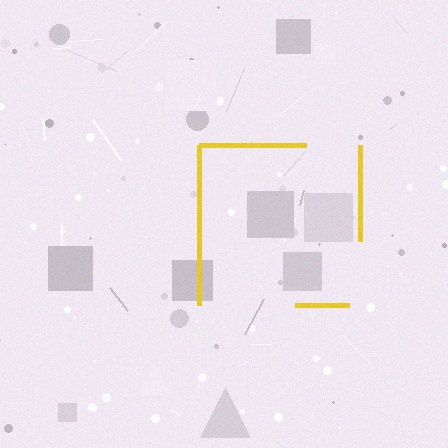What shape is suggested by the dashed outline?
The dashed outline suggests a square.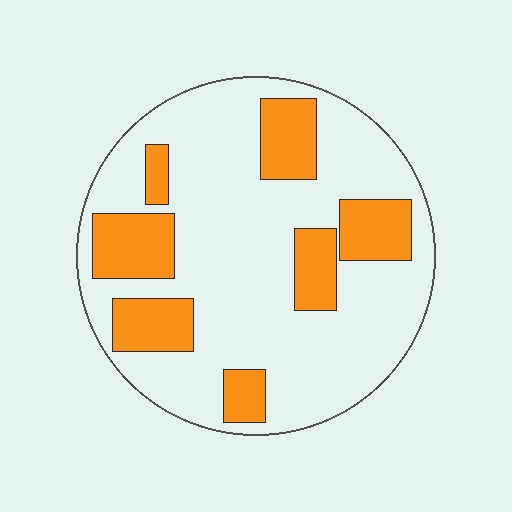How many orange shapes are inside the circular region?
7.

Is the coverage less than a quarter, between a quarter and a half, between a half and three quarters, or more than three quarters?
Between a quarter and a half.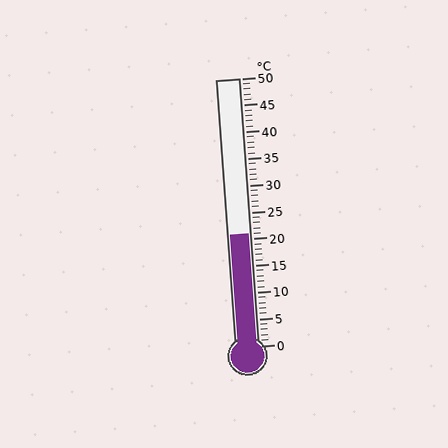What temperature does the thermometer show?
The thermometer shows approximately 21°C.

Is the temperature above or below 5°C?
The temperature is above 5°C.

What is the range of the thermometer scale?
The thermometer scale ranges from 0°C to 50°C.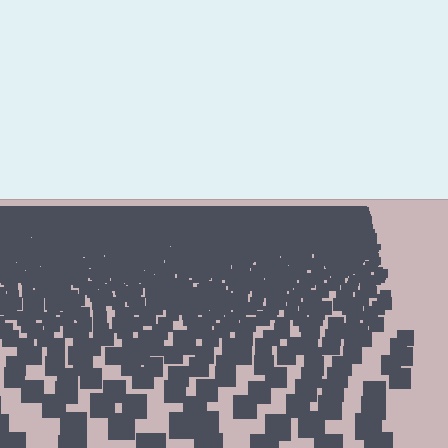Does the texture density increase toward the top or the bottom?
Density increases toward the top.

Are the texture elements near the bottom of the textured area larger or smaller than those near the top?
Larger. Near the bottom, elements are closer to the viewer and appear at a bigger on-screen size.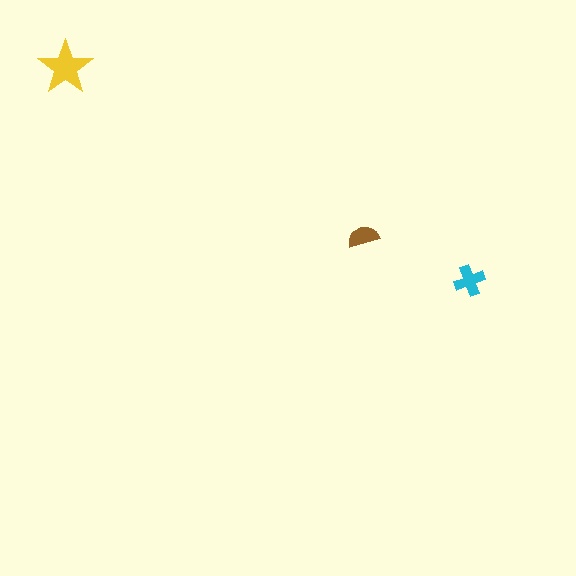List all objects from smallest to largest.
The brown semicircle, the cyan cross, the yellow star.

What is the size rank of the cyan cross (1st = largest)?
2nd.